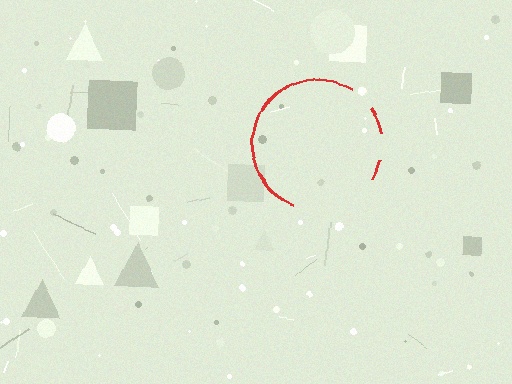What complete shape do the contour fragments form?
The contour fragments form a circle.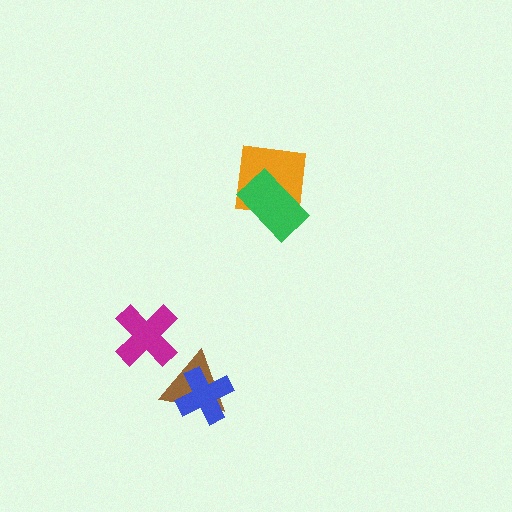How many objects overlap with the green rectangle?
1 object overlaps with the green rectangle.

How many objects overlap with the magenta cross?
0 objects overlap with the magenta cross.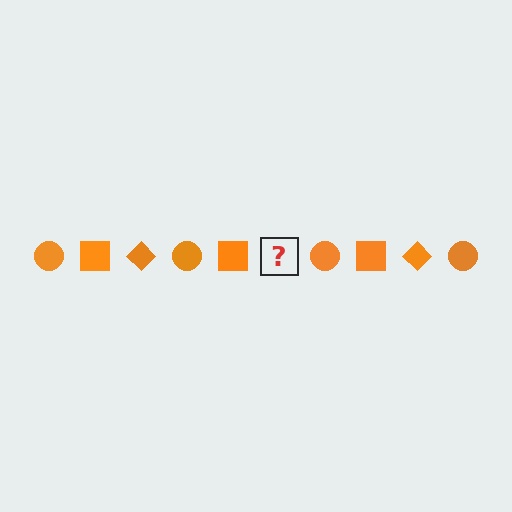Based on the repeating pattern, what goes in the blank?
The blank should be an orange diamond.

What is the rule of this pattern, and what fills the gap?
The rule is that the pattern cycles through circle, square, diamond shapes in orange. The gap should be filled with an orange diamond.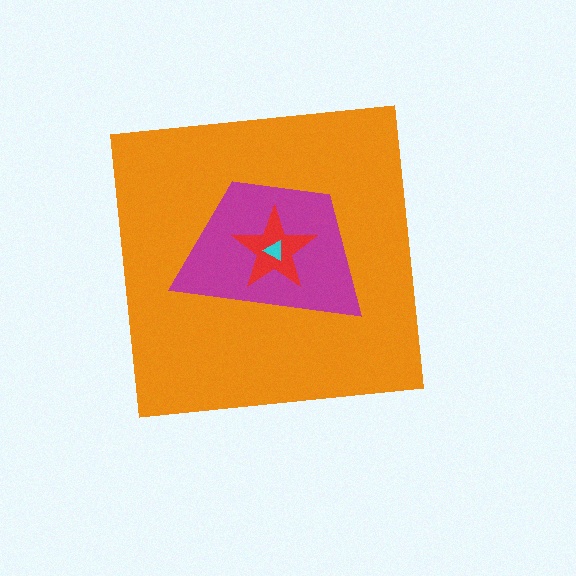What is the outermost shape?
The orange square.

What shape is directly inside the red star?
The cyan triangle.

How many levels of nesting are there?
4.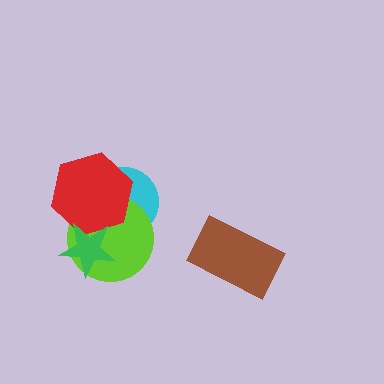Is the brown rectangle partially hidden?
No, no other shape covers it.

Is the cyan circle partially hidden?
Yes, it is partially covered by another shape.